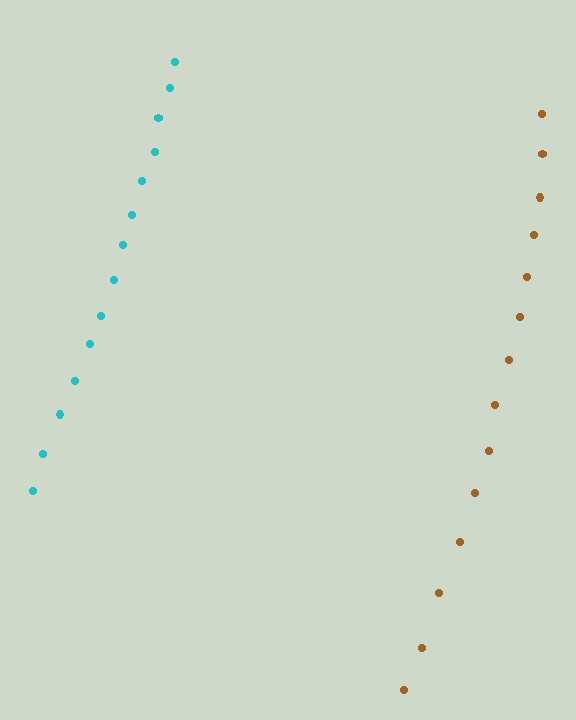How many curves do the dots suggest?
There are 2 distinct paths.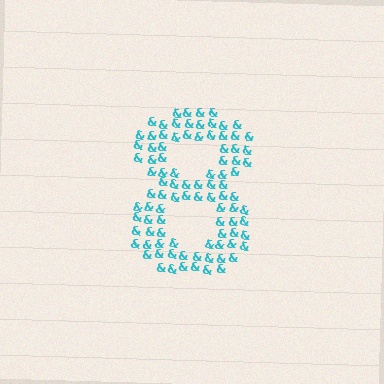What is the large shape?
The large shape is the digit 8.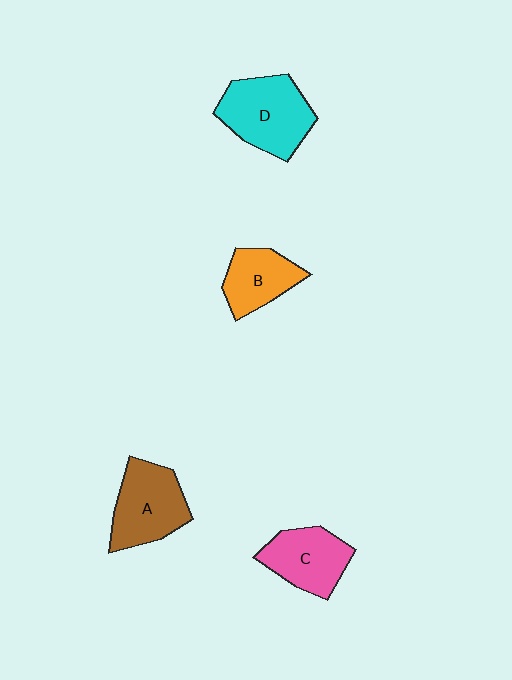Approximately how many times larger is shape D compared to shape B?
Approximately 1.5 times.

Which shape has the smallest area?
Shape B (orange).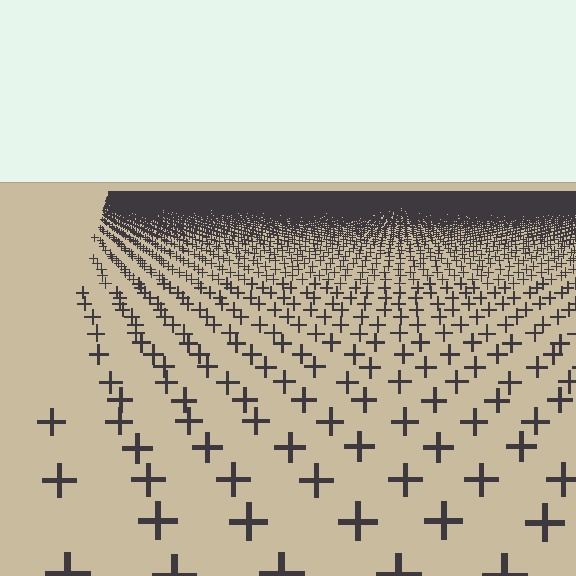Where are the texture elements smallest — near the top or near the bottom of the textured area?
Near the top.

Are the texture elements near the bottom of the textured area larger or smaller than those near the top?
Larger. Near the bottom, elements are closer to the viewer and appear at a bigger on-screen size.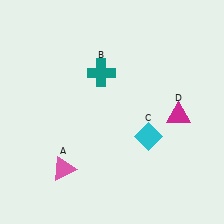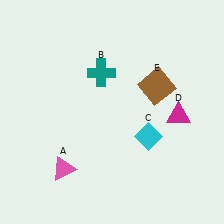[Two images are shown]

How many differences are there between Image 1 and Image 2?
There is 1 difference between the two images.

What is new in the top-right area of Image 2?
A brown square (E) was added in the top-right area of Image 2.